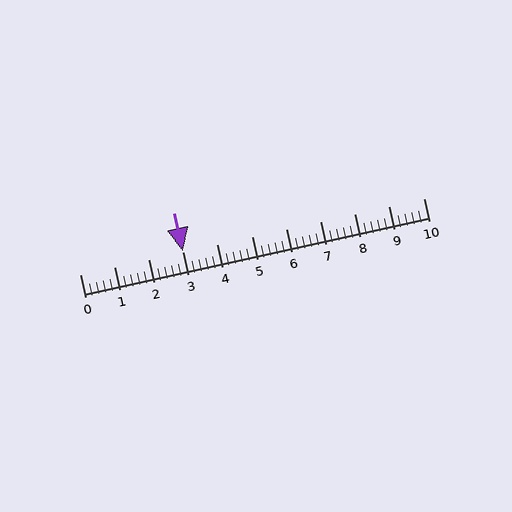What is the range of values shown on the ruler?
The ruler shows values from 0 to 10.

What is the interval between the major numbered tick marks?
The major tick marks are spaced 1 units apart.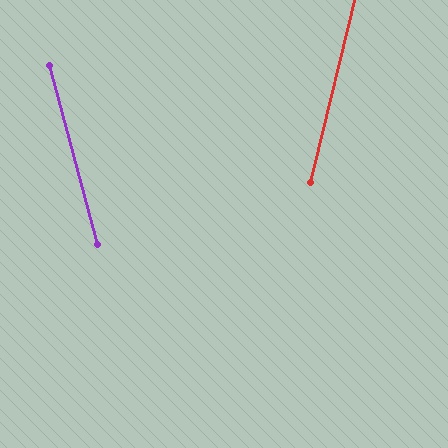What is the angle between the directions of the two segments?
Approximately 28 degrees.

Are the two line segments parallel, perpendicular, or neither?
Neither parallel nor perpendicular — they differ by about 28°.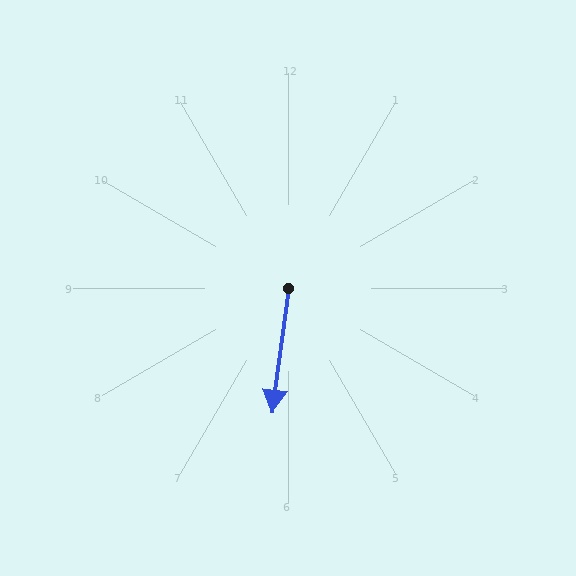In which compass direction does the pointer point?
South.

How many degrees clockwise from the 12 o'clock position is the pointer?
Approximately 187 degrees.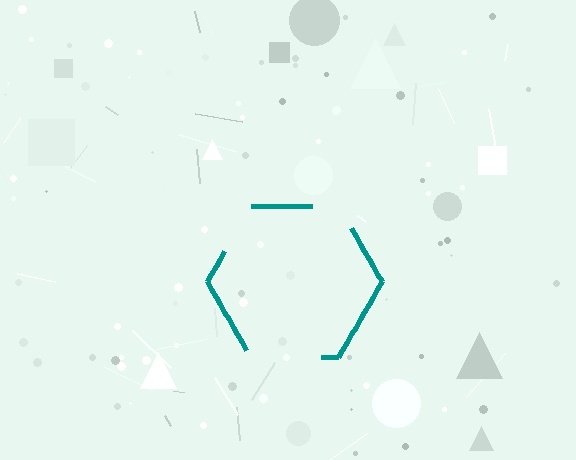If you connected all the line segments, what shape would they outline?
They would outline a hexagon.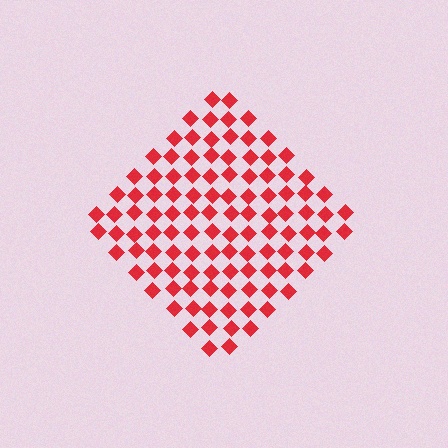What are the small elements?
The small elements are diamonds.